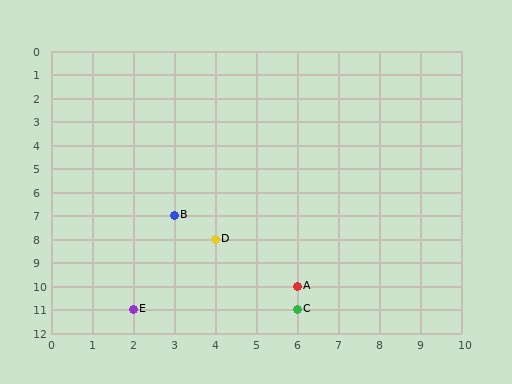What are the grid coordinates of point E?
Point E is at grid coordinates (2, 11).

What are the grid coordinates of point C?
Point C is at grid coordinates (6, 11).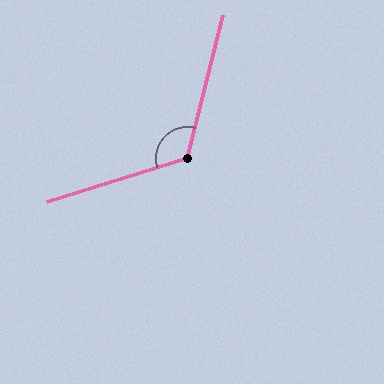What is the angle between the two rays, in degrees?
Approximately 122 degrees.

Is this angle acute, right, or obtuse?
It is obtuse.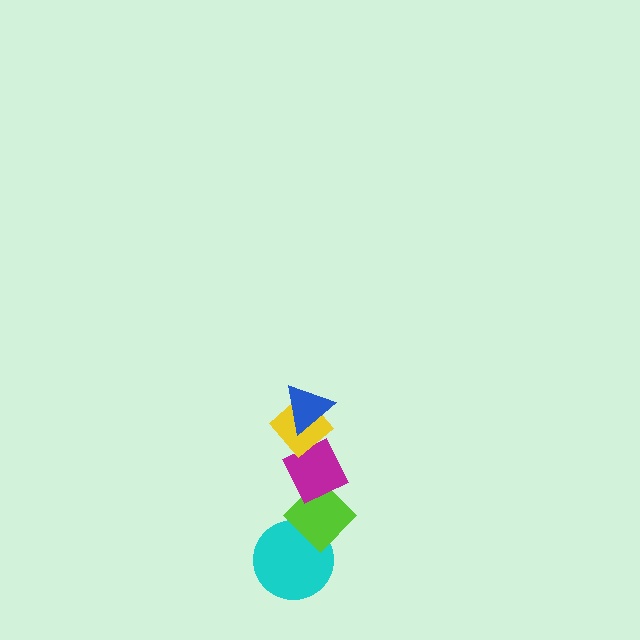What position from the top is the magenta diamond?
The magenta diamond is 3rd from the top.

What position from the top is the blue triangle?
The blue triangle is 1st from the top.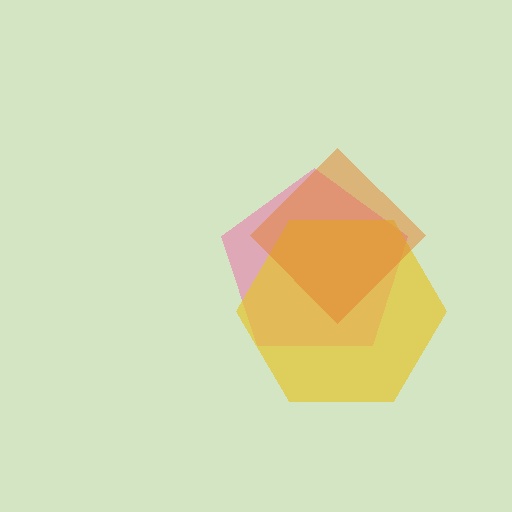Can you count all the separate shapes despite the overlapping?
Yes, there are 3 separate shapes.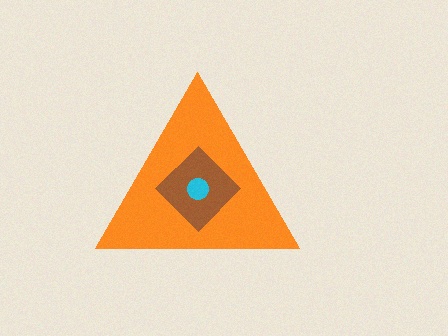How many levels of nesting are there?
3.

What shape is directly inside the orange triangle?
The brown diamond.